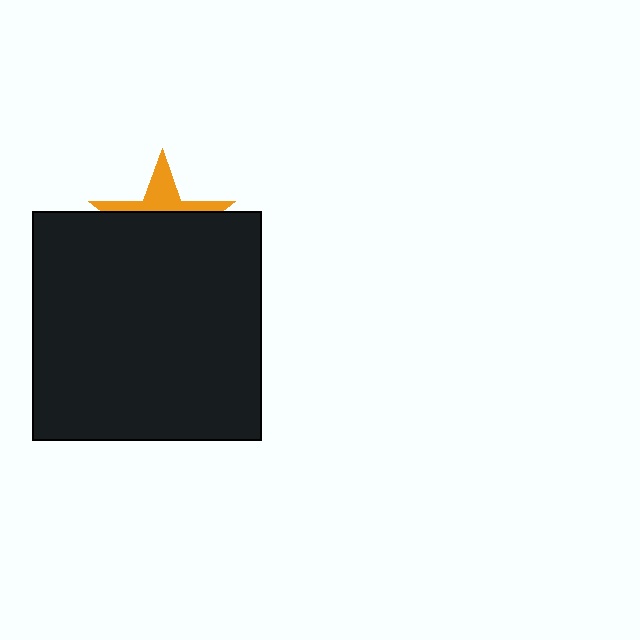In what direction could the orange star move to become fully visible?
The orange star could move up. That would shift it out from behind the black square entirely.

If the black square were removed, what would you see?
You would see the complete orange star.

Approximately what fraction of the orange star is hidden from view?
Roughly 67% of the orange star is hidden behind the black square.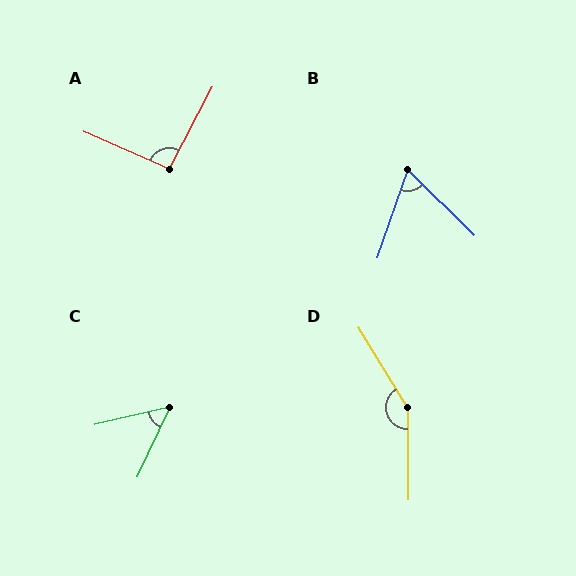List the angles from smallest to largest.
C (51°), B (64°), A (94°), D (149°).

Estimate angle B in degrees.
Approximately 64 degrees.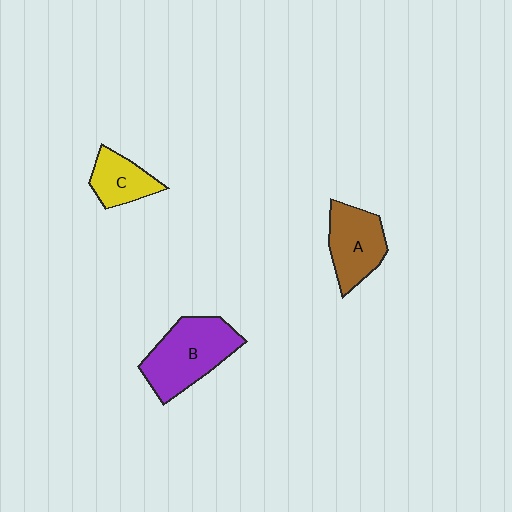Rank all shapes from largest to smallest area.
From largest to smallest: B (purple), A (brown), C (yellow).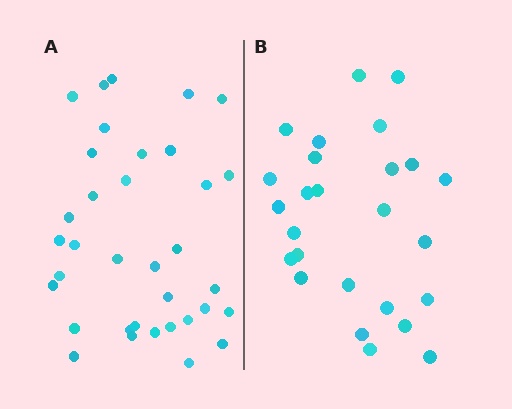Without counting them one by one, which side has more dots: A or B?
Region A (the left region) has more dots.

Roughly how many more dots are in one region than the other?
Region A has roughly 8 or so more dots than region B.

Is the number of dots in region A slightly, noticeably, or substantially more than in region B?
Region A has noticeably more, but not dramatically so. The ratio is roughly 1.3 to 1.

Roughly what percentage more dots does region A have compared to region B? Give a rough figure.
About 35% more.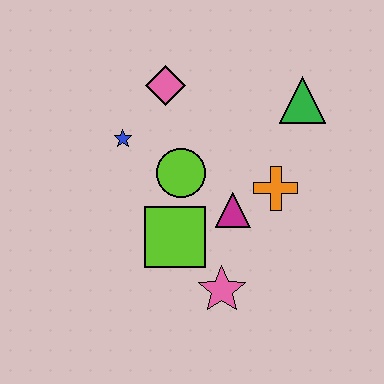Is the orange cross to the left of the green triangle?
Yes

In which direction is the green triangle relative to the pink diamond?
The green triangle is to the right of the pink diamond.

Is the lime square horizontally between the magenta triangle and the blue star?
Yes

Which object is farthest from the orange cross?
The blue star is farthest from the orange cross.